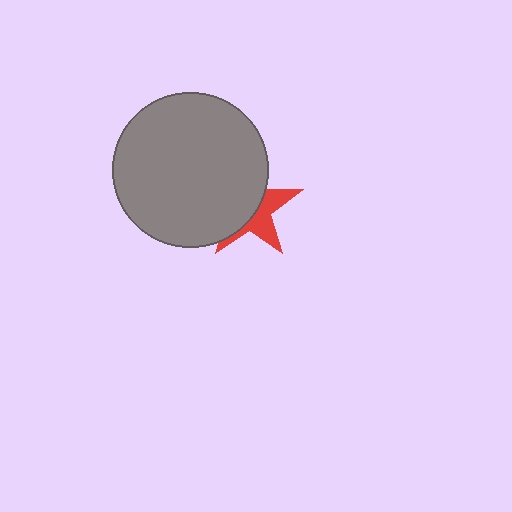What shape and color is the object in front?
The object in front is a gray circle.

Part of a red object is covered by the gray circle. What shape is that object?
It is a star.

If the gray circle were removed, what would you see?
You would see the complete red star.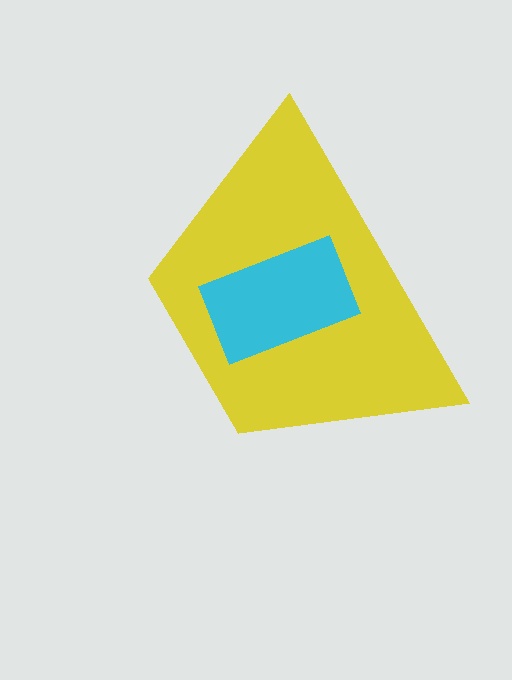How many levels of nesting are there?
2.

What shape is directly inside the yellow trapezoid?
The cyan rectangle.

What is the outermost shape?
The yellow trapezoid.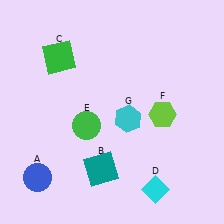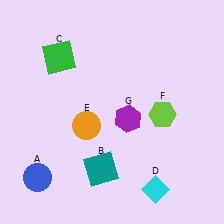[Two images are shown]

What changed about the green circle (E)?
In Image 1, E is green. In Image 2, it changed to orange.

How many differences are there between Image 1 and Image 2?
There are 2 differences between the two images.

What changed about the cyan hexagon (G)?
In Image 1, G is cyan. In Image 2, it changed to purple.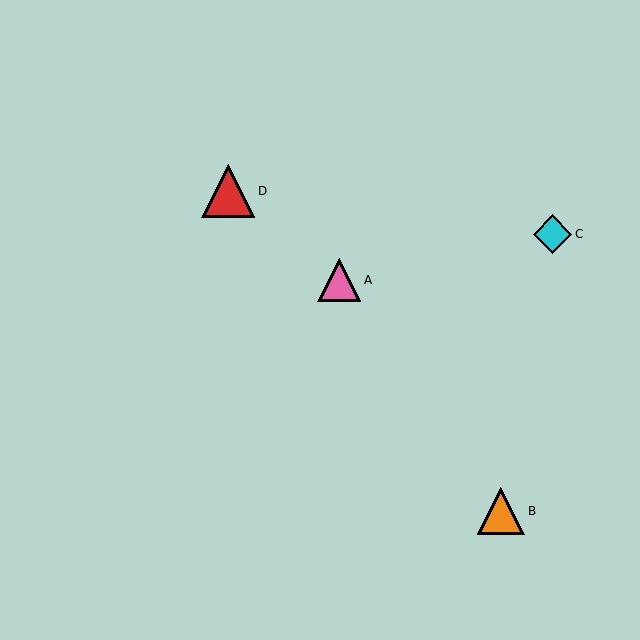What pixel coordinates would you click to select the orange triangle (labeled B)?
Click at (501, 511) to select the orange triangle B.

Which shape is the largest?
The red triangle (labeled D) is the largest.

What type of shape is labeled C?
Shape C is a cyan diamond.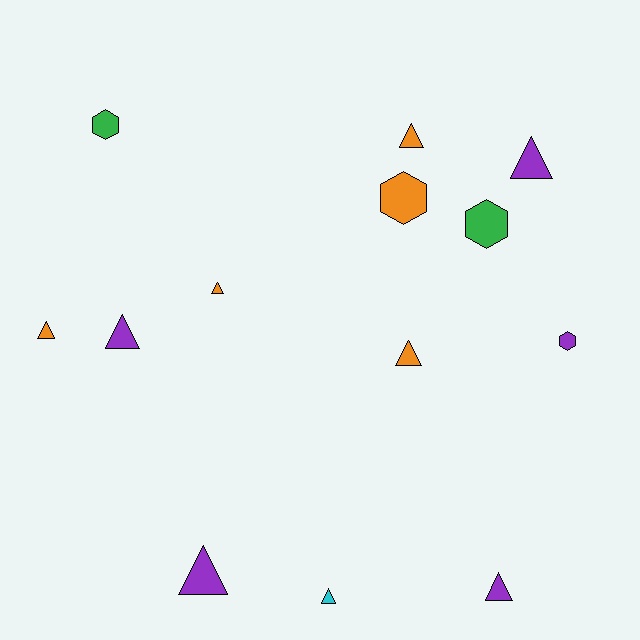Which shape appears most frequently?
Triangle, with 9 objects.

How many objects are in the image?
There are 13 objects.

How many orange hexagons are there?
There is 1 orange hexagon.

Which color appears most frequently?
Purple, with 5 objects.